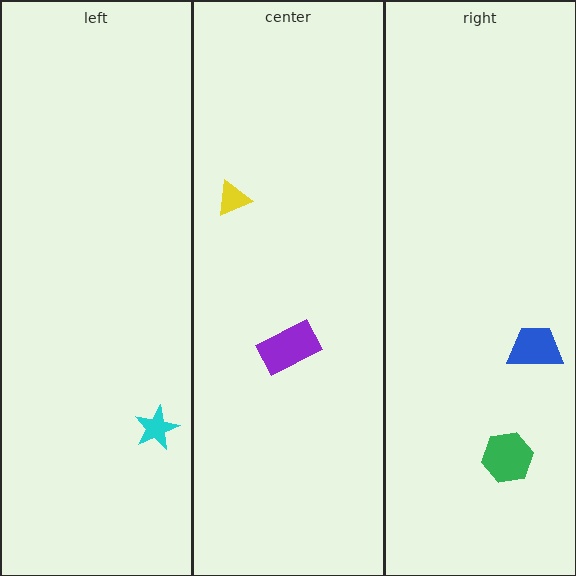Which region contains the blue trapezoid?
The right region.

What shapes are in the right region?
The green hexagon, the blue trapezoid.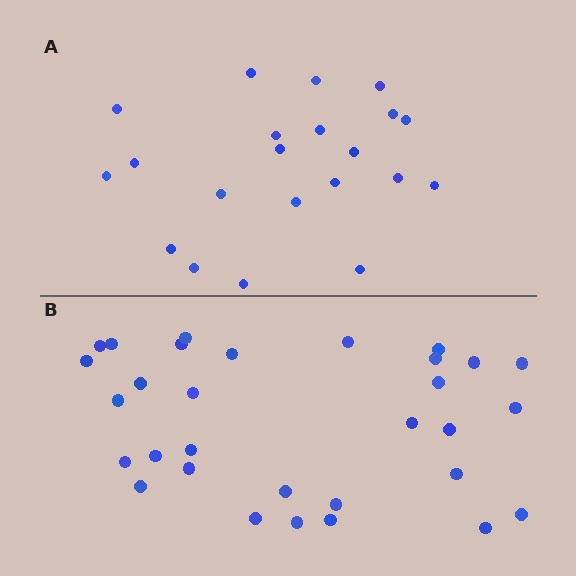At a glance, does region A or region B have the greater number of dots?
Region B (the bottom region) has more dots.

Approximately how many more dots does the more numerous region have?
Region B has roughly 10 or so more dots than region A.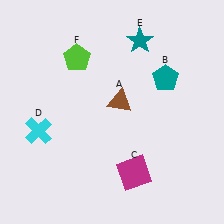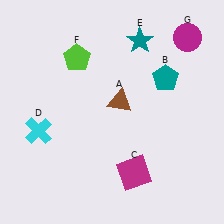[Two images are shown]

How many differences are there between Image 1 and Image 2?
There is 1 difference between the two images.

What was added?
A magenta circle (G) was added in Image 2.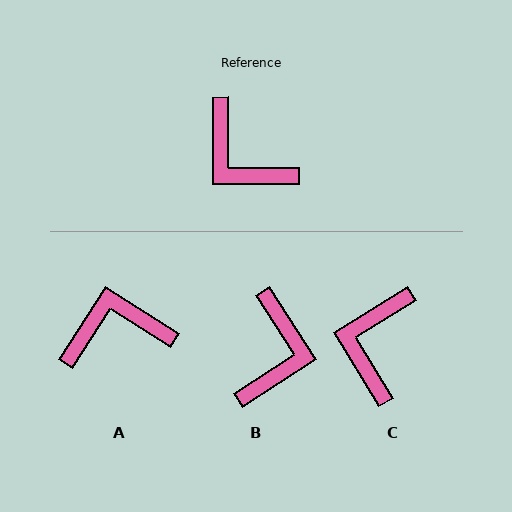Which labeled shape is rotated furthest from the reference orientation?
A, about 123 degrees away.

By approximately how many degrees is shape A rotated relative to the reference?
Approximately 123 degrees clockwise.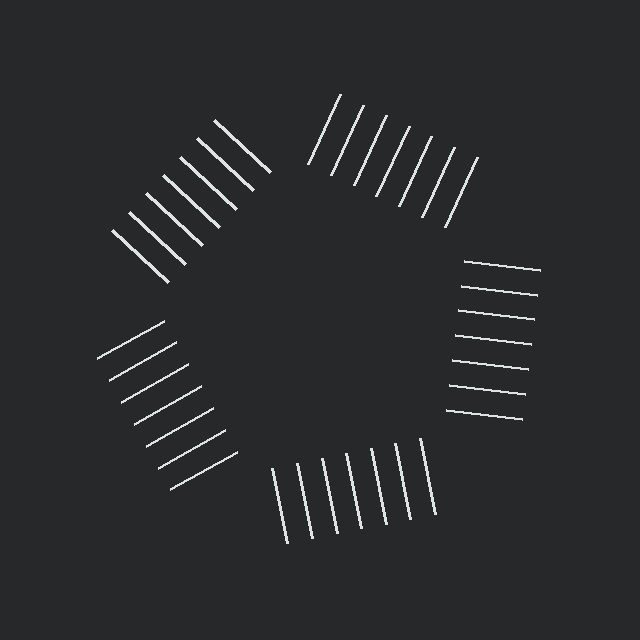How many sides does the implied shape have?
5 sides — the line-ends trace a pentagon.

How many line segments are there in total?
35 — 7 along each of the 5 edges.